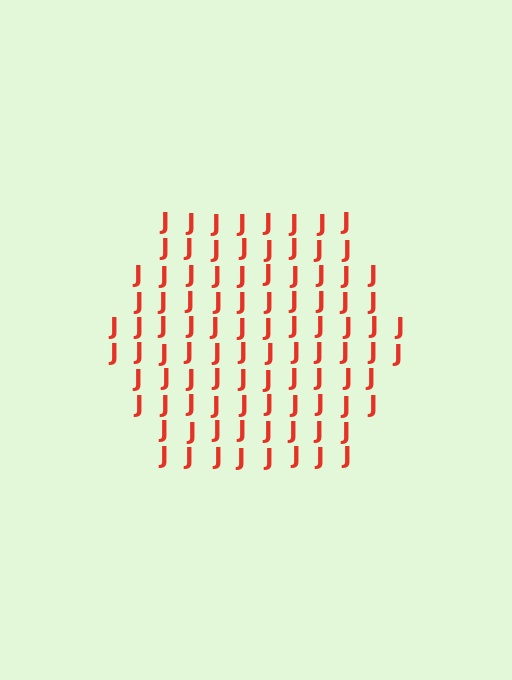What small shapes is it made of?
It is made of small letter J's.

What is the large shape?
The large shape is a hexagon.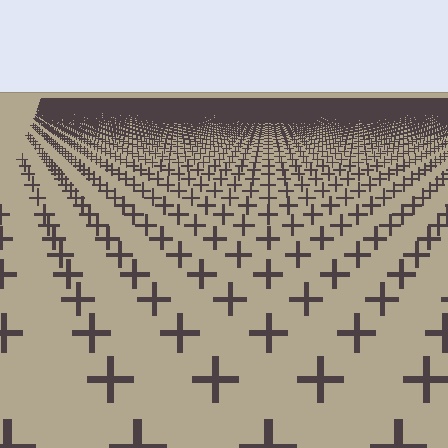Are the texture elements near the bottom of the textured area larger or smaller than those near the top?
Larger. Near the bottom, elements are closer to the viewer and appear at a bigger on-screen size.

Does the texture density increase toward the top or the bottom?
Density increases toward the top.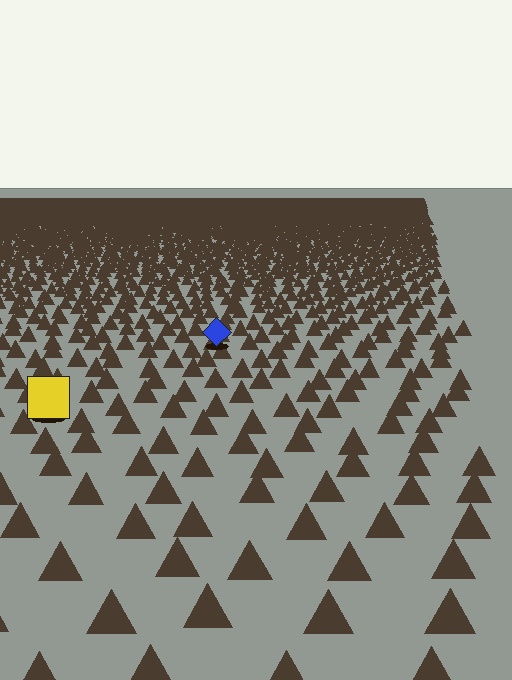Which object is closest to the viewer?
The yellow square is closest. The texture marks near it are larger and more spread out.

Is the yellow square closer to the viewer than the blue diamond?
Yes. The yellow square is closer — you can tell from the texture gradient: the ground texture is coarser near it.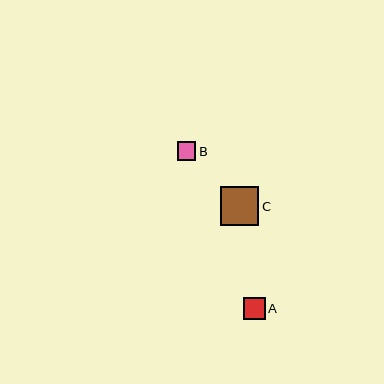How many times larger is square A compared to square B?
Square A is approximately 1.2 times the size of square B.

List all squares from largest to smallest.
From largest to smallest: C, A, B.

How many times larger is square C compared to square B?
Square C is approximately 2.1 times the size of square B.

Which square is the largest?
Square C is the largest with a size of approximately 39 pixels.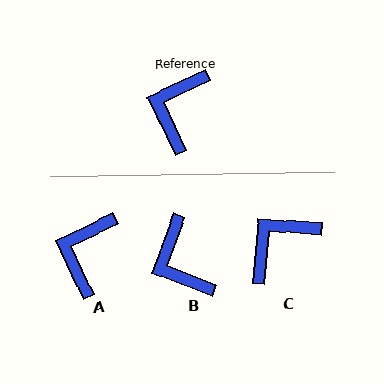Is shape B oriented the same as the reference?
No, it is off by about 44 degrees.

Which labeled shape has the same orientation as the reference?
A.